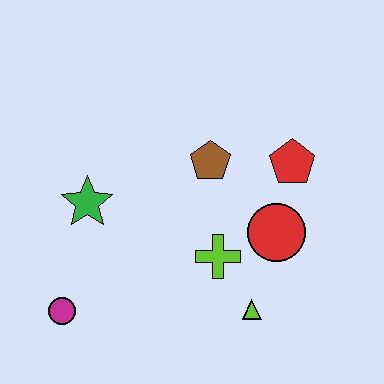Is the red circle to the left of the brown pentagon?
No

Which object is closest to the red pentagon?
The red circle is closest to the red pentagon.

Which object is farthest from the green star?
The red pentagon is farthest from the green star.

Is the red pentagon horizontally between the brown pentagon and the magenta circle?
No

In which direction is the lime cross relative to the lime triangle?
The lime cross is above the lime triangle.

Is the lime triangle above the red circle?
No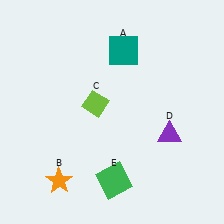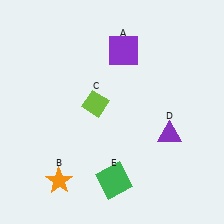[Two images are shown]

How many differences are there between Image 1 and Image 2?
There is 1 difference between the two images.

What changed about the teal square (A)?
In Image 1, A is teal. In Image 2, it changed to purple.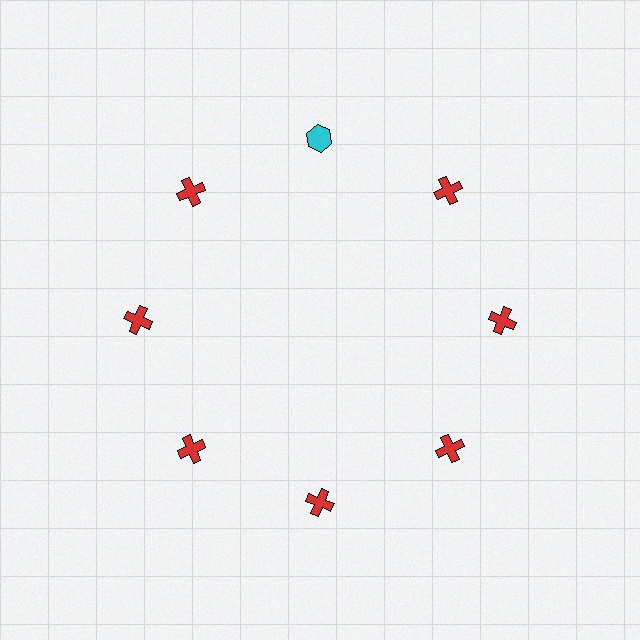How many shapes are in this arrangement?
There are 8 shapes arranged in a ring pattern.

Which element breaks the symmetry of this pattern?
The cyan hexagon at roughly the 12 o'clock position breaks the symmetry. All other shapes are red crosses.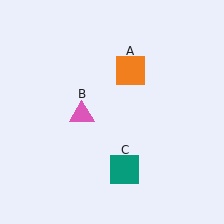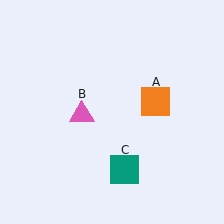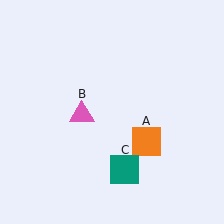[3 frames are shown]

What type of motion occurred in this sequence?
The orange square (object A) rotated clockwise around the center of the scene.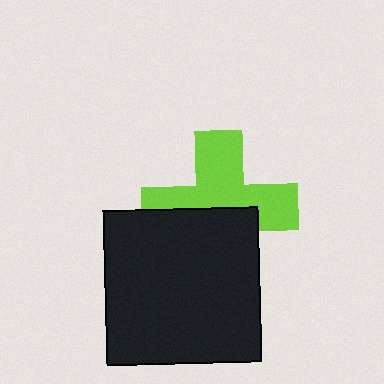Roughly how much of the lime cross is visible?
About half of it is visible (roughly 56%).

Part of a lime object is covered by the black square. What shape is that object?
It is a cross.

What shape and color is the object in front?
The object in front is a black square.